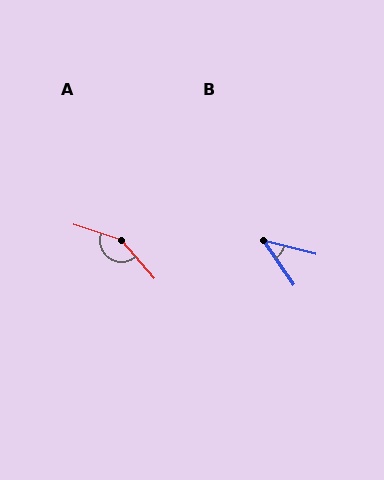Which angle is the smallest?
B, at approximately 41 degrees.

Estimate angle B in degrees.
Approximately 41 degrees.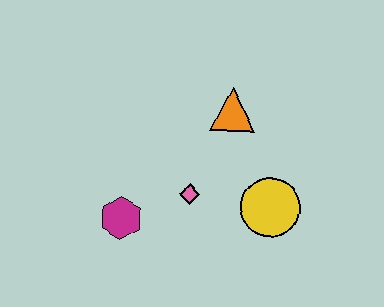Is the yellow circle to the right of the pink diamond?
Yes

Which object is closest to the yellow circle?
The pink diamond is closest to the yellow circle.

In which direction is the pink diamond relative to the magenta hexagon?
The pink diamond is to the right of the magenta hexagon.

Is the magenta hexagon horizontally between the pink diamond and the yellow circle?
No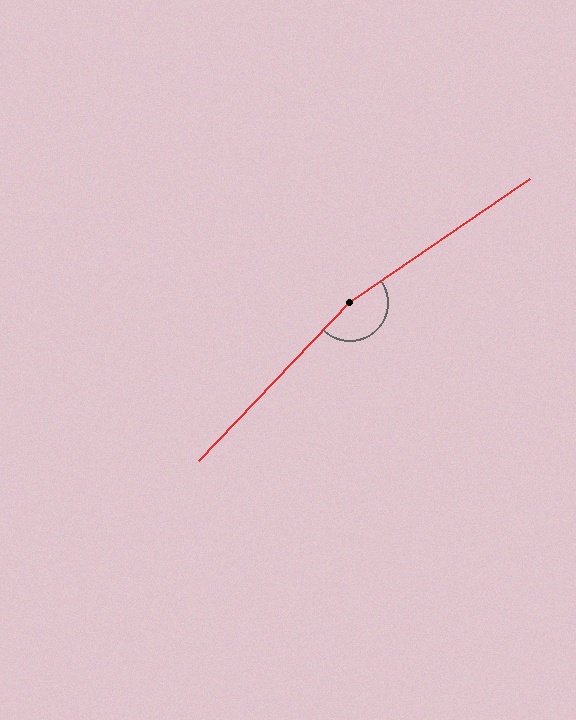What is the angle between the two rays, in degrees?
Approximately 168 degrees.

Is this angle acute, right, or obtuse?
It is obtuse.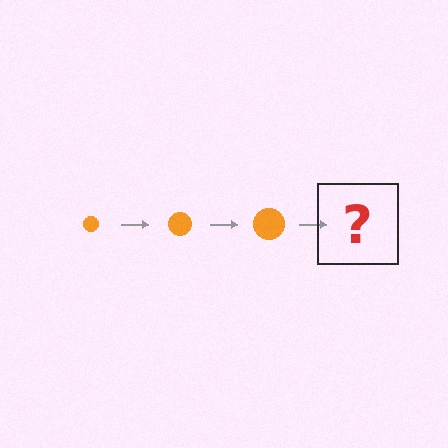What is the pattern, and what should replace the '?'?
The pattern is that the circle gets progressively larger each step. The '?' should be an orange circle, larger than the previous one.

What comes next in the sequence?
The next element should be an orange circle, larger than the previous one.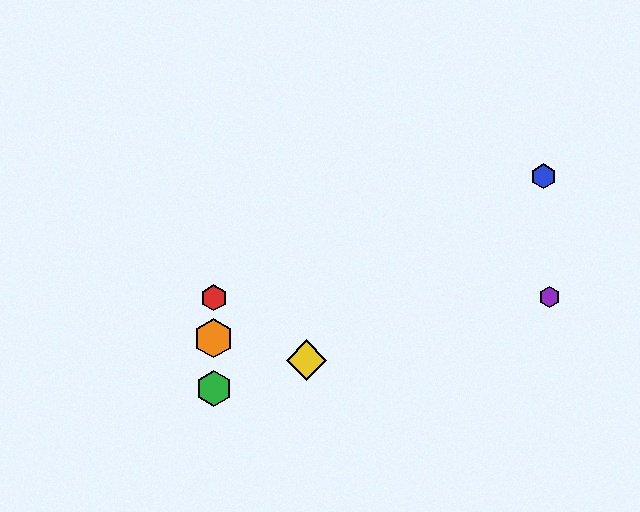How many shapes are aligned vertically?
3 shapes (the red hexagon, the green hexagon, the orange hexagon) are aligned vertically.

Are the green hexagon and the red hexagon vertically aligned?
Yes, both are at x≈214.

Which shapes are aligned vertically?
The red hexagon, the green hexagon, the orange hexagon are aligned vertically.